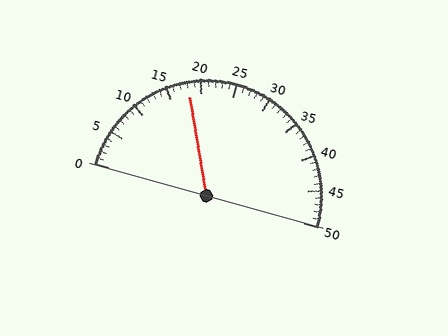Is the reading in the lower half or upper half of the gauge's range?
The reading is in the lower half of the range (0 to 50).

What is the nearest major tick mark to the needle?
The nearest major tick mark is 20.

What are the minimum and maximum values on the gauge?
The gauge ranges from 0 to 50.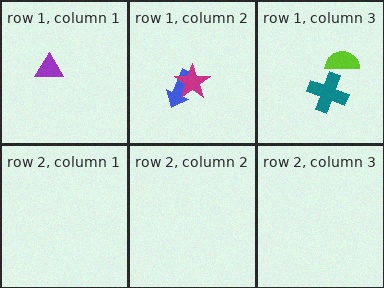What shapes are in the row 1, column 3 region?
The teal cross, the lime semicircle.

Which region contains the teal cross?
The row 1, column 3 region.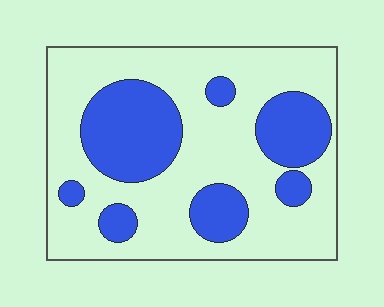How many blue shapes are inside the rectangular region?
7.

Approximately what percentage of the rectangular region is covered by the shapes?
Approximately 30%.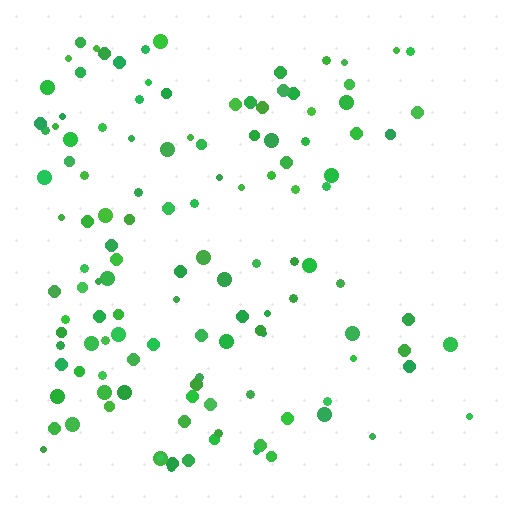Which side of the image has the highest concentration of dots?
The left.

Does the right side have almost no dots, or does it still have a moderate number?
Still a moderate number, just noticeably fewer than the left.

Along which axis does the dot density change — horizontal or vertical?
Horizontal.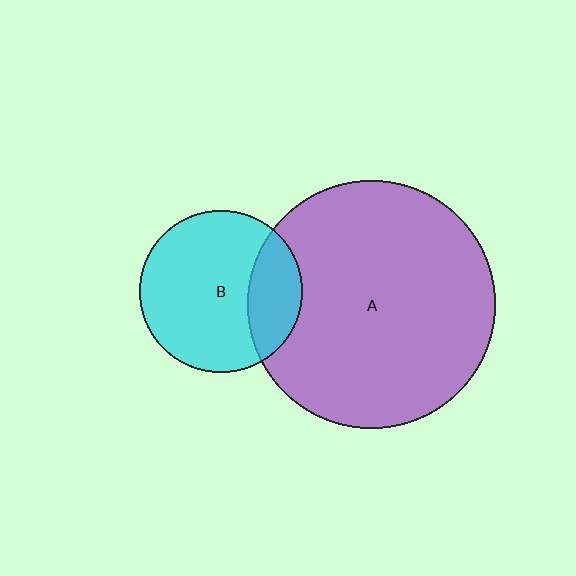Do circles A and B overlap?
Yes.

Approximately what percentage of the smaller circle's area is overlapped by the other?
Approximately 25%.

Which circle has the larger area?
Circle A (purple).